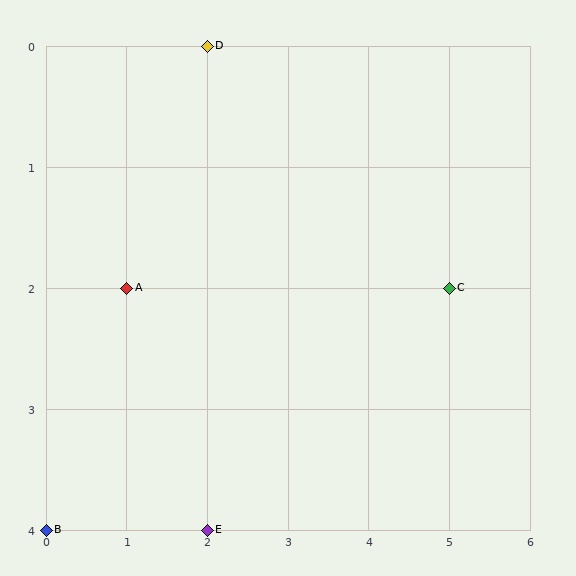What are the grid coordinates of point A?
Point A is at grid coordinates (1, 2).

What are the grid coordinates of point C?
Point C is at grid coordinates (5, 2).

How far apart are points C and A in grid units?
Points C and A are 4 columns apart.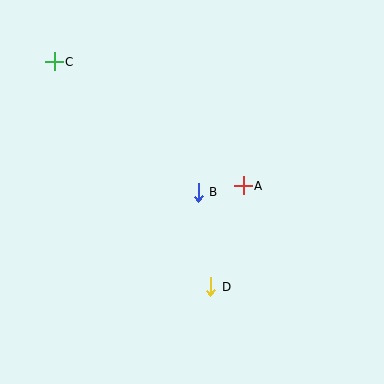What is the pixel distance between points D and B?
The distance between D and B is 96 pixels.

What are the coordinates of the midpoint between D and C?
The midpoint between D and C is at (133, 174).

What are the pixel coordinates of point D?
Point D is at (211, 287).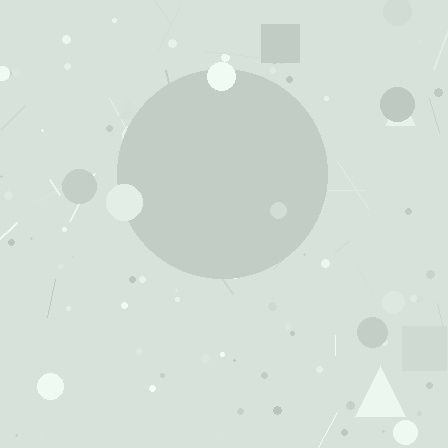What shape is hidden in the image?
A circle is hidden in the image.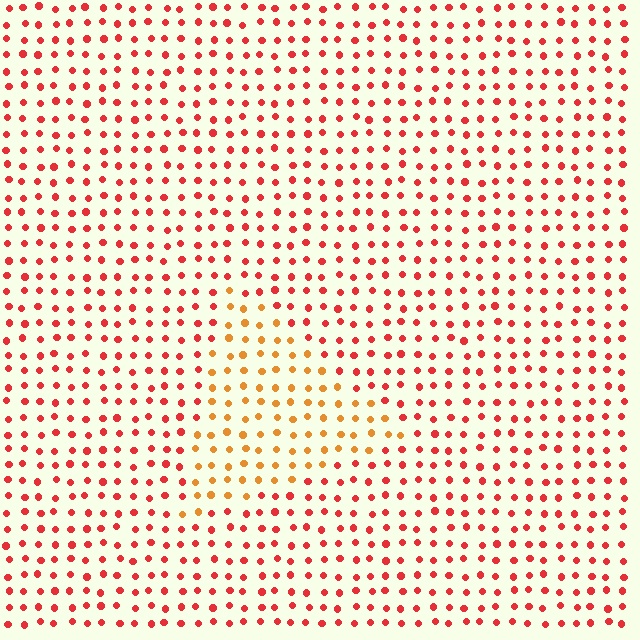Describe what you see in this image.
The image is filled with small red elements in a uniform arrangement. A triangle-shaped region is visible where the elements are tinted to a slightly different hue, forming a subtle color boundary.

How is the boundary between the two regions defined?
The boundary is defined purely by a slight shift in hue (about 34 degrees). Spacing, size, and orientation are identical on both sides.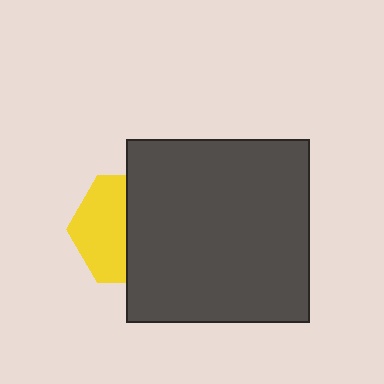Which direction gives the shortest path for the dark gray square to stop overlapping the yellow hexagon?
Moving right gives the shortest separation.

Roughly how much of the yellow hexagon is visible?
About half of it is visible (roughly 47%).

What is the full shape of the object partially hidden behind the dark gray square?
The partially hidden object is a yellow hexagon.